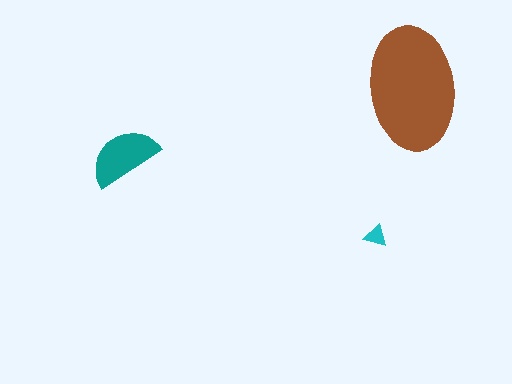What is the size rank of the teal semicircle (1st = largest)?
2nd.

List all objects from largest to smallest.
The brown ellipse, the teal semicircle, the cyan triangle.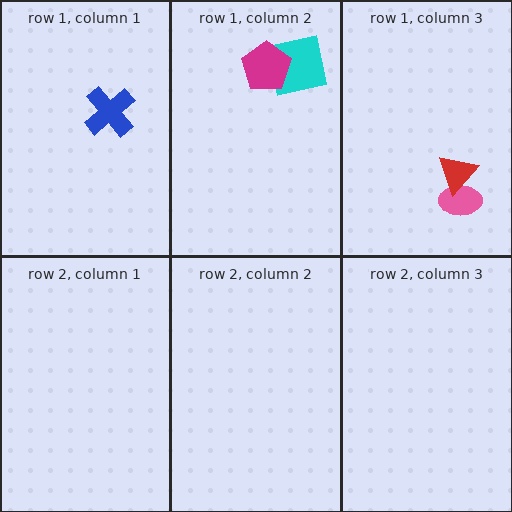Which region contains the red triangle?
The row 1, column 3 region.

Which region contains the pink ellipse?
The row 1, column 3 region.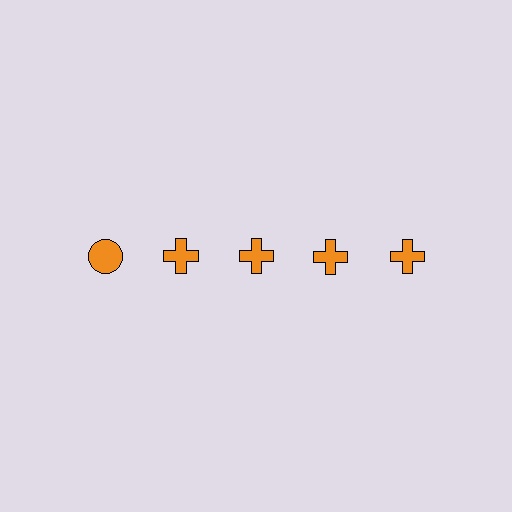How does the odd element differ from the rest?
It has a different shape: circle instead of cross.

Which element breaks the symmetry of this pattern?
The orange circle in the top row, leftmost column breaks the symmetry. All other shapes are orange crosses.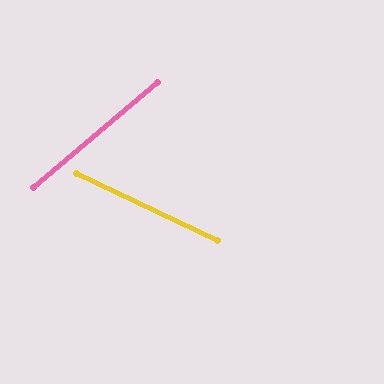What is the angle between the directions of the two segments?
Approximately 65 degrees.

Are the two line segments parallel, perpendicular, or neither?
Neither parallel nor perpendicular — they differ by about 65°.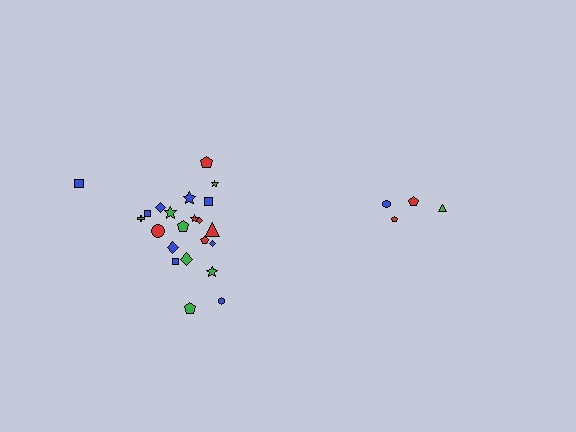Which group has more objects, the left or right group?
The left group.